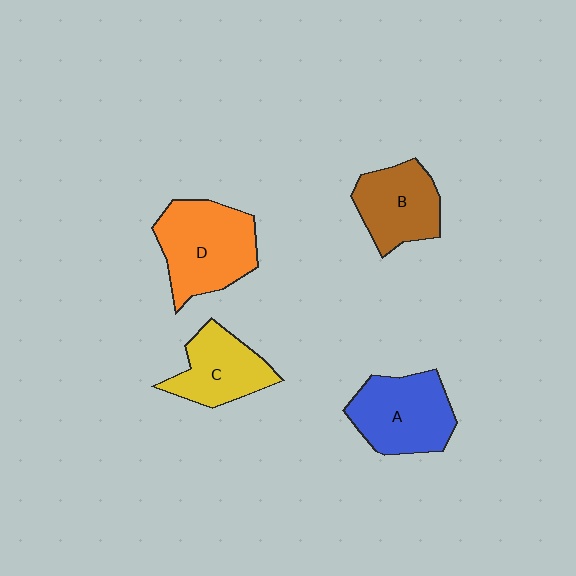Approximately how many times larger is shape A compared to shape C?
Approximately 1.2 times.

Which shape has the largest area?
Shape D (orange).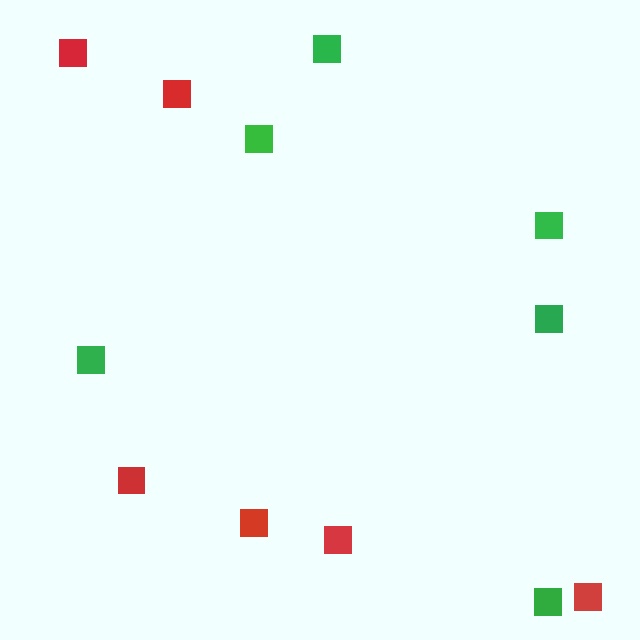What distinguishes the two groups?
There are 2 groups: one group of red squares (6) and one group of green squares (6).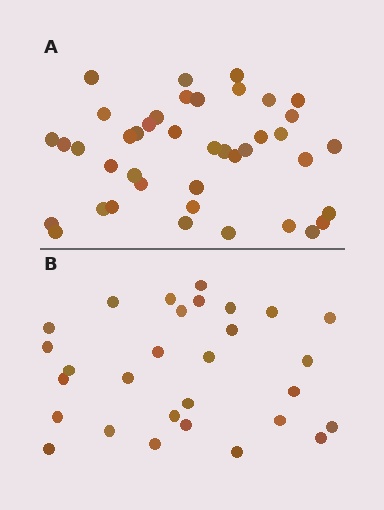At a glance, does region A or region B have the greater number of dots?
Region A (the top region) has more dots.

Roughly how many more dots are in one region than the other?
Region A has roughly 12 or so more dots than region B.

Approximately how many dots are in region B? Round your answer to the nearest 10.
About 30 dots. (The exact count is 29, which rounds to 30.)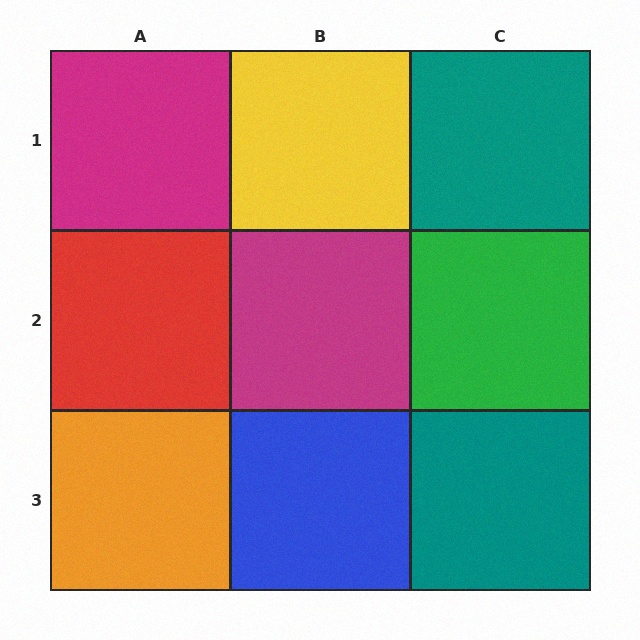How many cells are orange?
1 cell is orange.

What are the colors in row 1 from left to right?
Magenta, yellow, teal.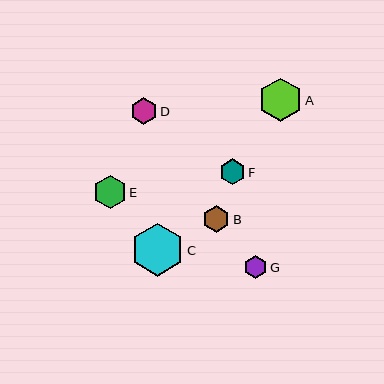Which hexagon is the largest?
Hexagon C is the largest with a size of approximately 53 pixels.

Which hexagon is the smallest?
Hexagon G is the smallest with a size of approximately 23 pixels.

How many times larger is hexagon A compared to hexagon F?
Hexagon A is approximately 1.7 times the size of hexagon F.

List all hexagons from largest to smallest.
From largest to smallest: C, A, E, B, D, F, G.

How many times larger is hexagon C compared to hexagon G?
Hexagon C is approximately 2.3 times the size of hexagon G.